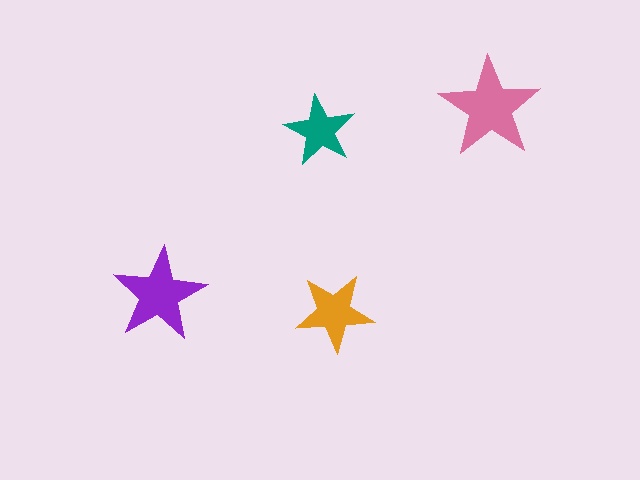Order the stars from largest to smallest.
the pink one, the purple one, the orange one, the teal one.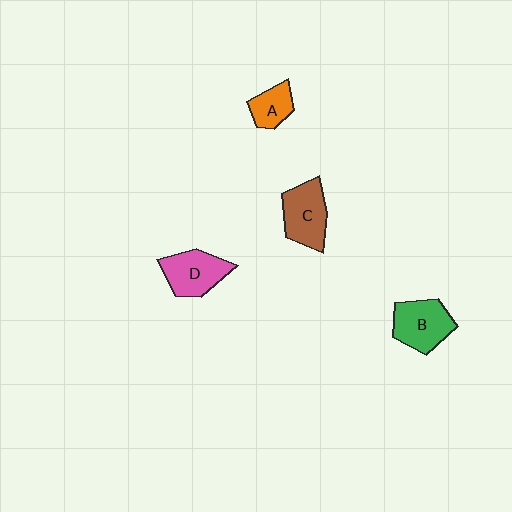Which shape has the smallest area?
Shape A (orange).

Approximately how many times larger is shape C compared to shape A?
Approximately 1.7 times.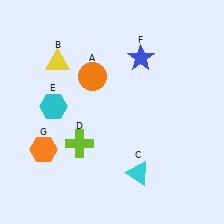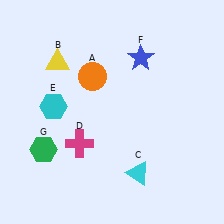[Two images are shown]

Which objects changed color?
D changed from lime to magenta. G changed from orange to green.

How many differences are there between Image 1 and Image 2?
There are 2 differences between the two images.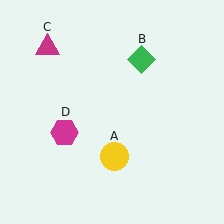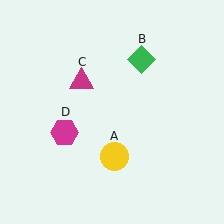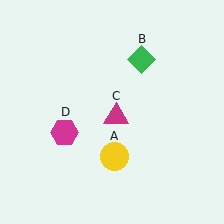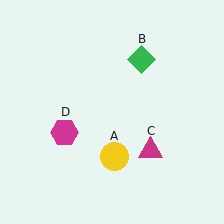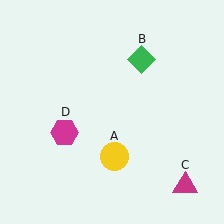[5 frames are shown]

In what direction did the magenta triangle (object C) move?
The magenta triangle (object C) moved down and to the right.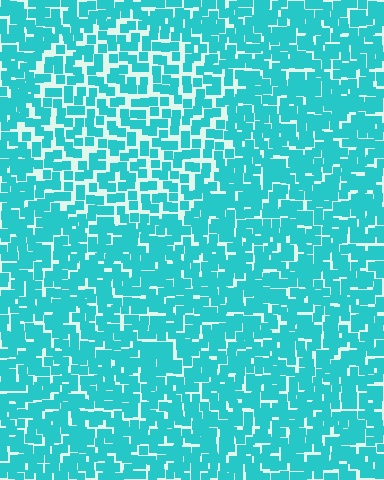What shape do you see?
I see a circle.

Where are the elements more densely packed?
The elements are more densely packed outside the circle boundary.